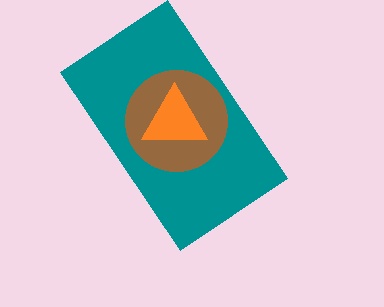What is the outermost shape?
The teal rectangle.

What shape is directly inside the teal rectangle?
The brown circle.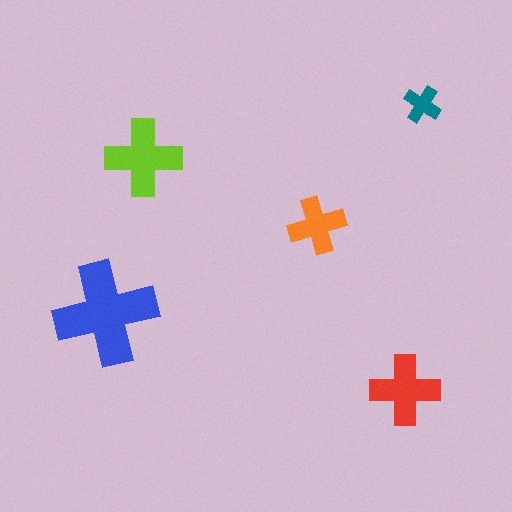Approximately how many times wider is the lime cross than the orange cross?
About 1.5 times wider.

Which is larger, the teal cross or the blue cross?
The blue one.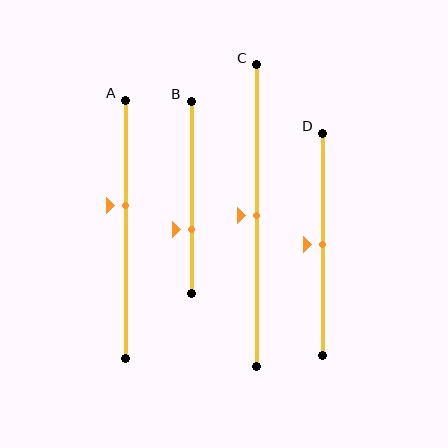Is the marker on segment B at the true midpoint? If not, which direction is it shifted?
No, the marker on segment B is shifted downward by about 17% of the segment length.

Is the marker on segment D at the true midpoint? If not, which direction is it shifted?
Yes, the marker on segment D is at the true midpoint.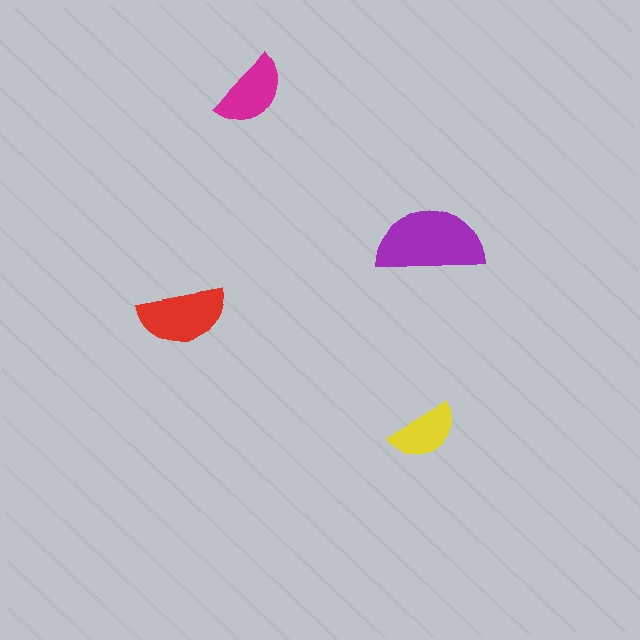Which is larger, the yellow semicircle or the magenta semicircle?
The magenta one.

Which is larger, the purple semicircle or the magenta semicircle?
The purple one.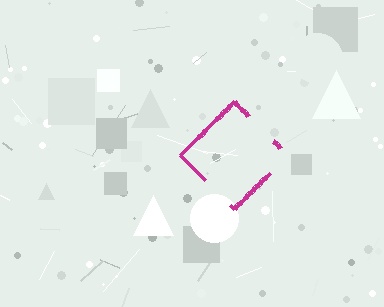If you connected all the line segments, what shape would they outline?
They would outline a diamond.